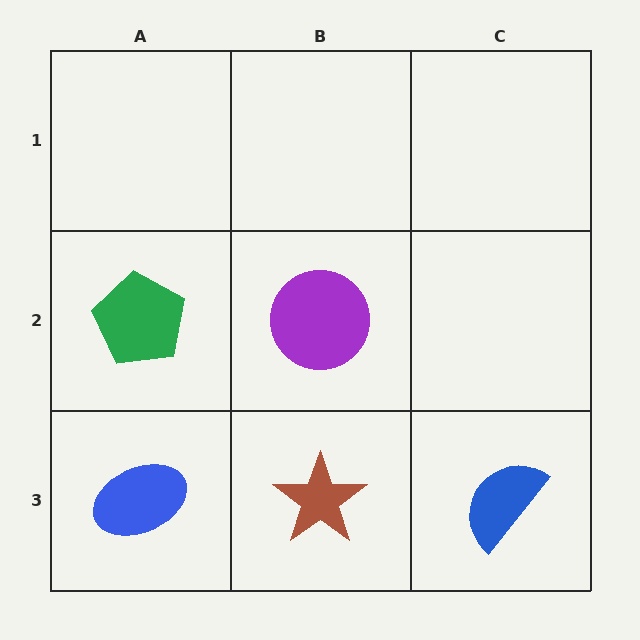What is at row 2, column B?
A purple circle.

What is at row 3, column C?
A blue semicircle.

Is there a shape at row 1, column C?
No, that cell is empty.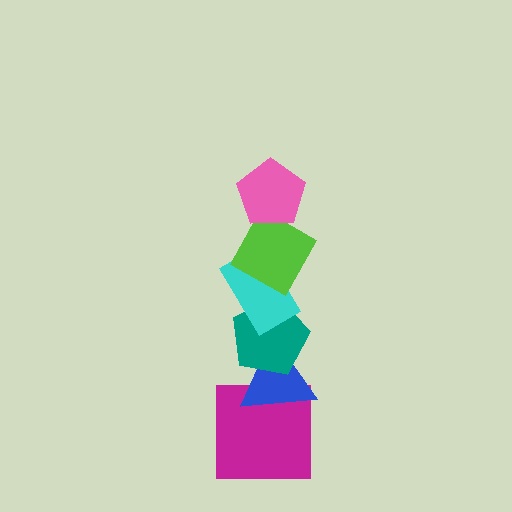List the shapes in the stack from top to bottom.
From top to bottom: the pink pentagon, the lime square, the cyan rectangle, the teal pentagon, the blue triangle, the magenta square.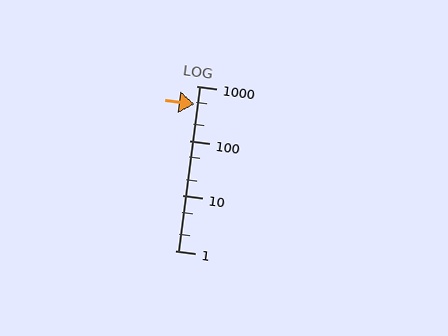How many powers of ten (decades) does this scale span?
The scale spans 3 decades, from 1 to 1000.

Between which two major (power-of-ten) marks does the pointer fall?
The pointer is between 100 and 1000.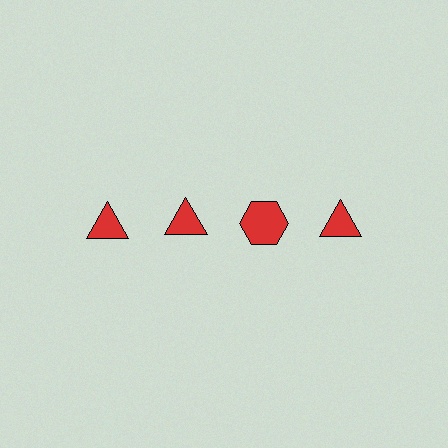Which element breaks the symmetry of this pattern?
The red hexagon in the top row, center column breaks the symmetry. All other shapes are red triangles.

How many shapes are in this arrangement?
There are 4 shapes arranged in a grid pattern.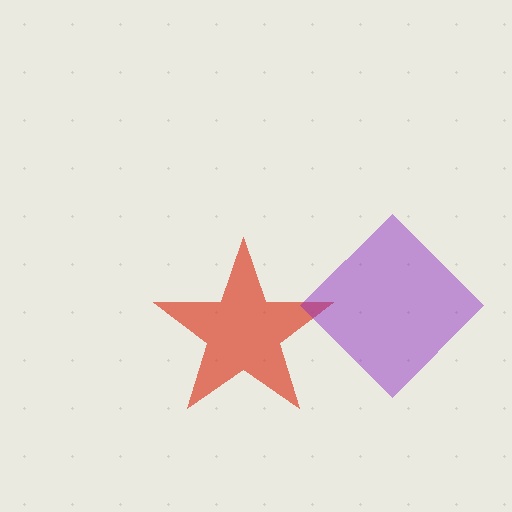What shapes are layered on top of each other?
The layered shapes are: a red star, a purple diamond.